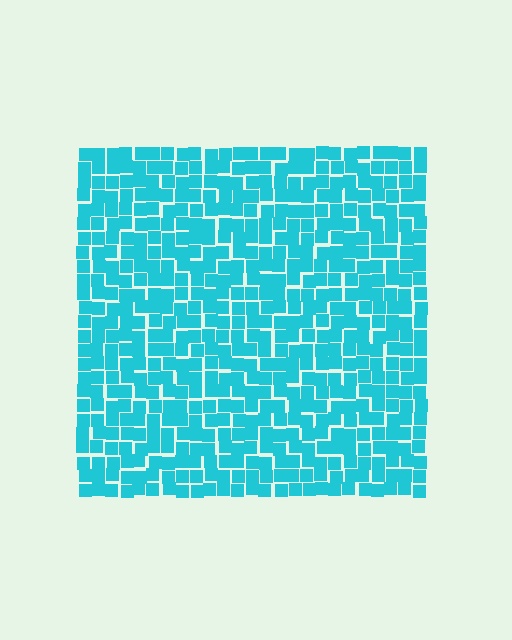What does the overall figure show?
The overall figure shows a square.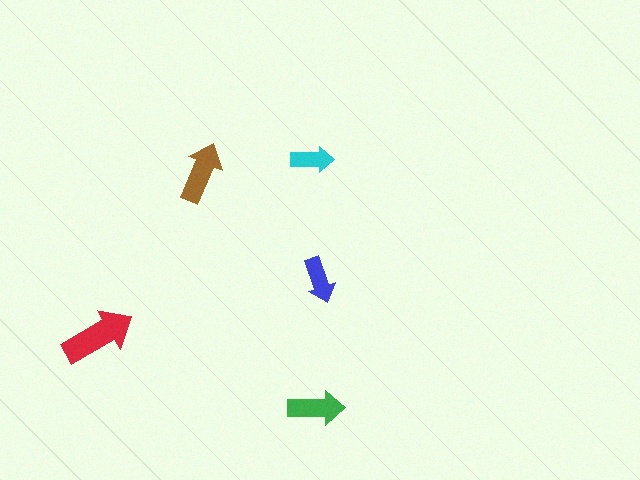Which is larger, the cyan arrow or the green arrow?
The green one.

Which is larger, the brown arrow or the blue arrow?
The brown one.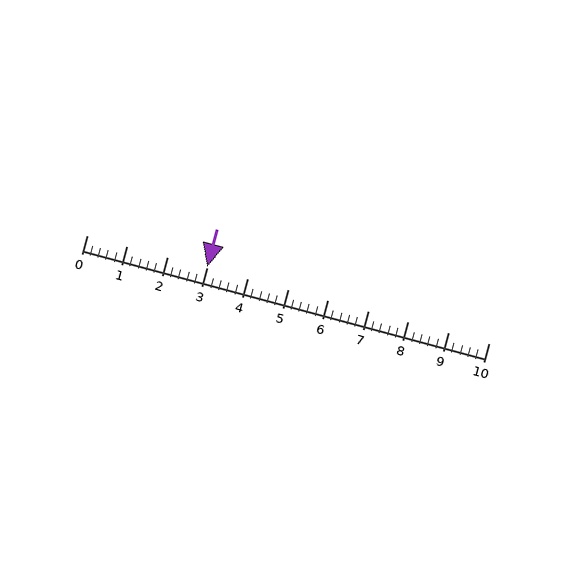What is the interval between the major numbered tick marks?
The major tick marks are spaced 1 units apart.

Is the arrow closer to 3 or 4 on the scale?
The arrow is closer to 3.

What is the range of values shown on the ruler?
The ruler shows values from 0 to 10.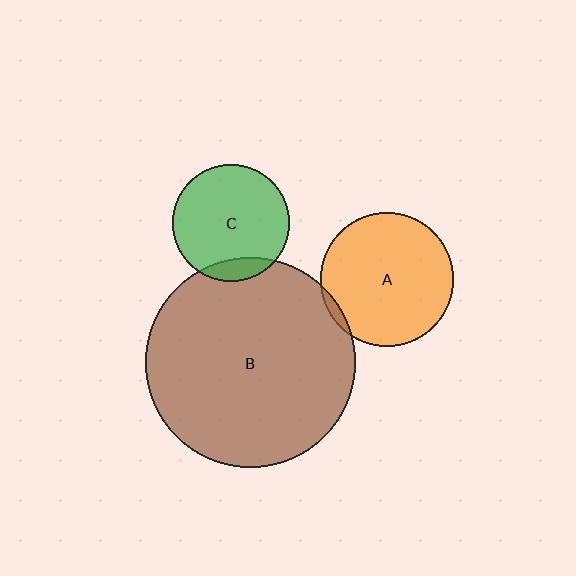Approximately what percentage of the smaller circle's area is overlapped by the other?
Approximately 10%.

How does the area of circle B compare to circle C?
Approximately 3.2 times.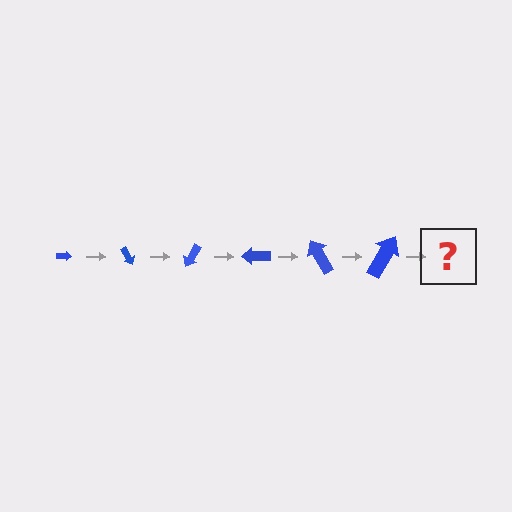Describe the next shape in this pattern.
It should be an arrow, larger than the previous one and rotated 360 degrees from the start.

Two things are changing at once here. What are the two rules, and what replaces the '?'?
The two rules are that the arrow grows larger each step and it rotates 60 degrees each step. The '?' should be an arrow, larger than the previous one and rotated 360 degrees from the start.